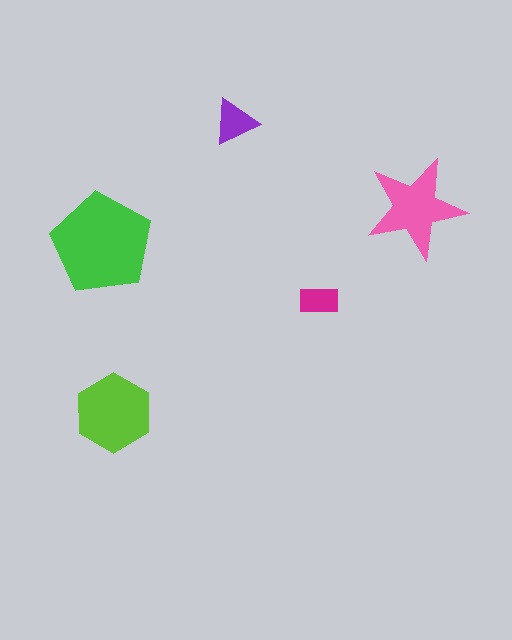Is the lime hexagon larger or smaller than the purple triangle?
Larger.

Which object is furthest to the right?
The pink star is rightmost.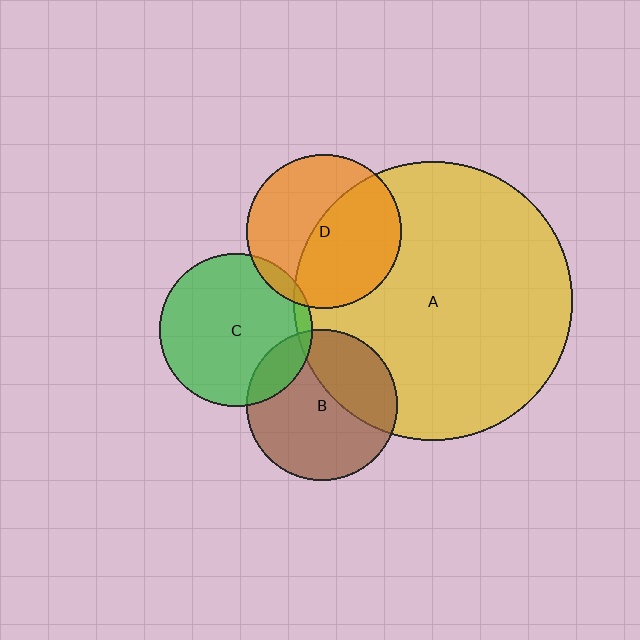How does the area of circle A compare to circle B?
Approximately 3.4 times.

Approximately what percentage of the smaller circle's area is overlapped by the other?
Approximately 35%.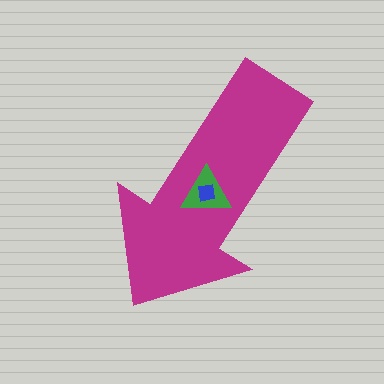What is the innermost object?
The blue square.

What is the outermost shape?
The magenta arrow.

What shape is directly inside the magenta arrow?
The green triangle.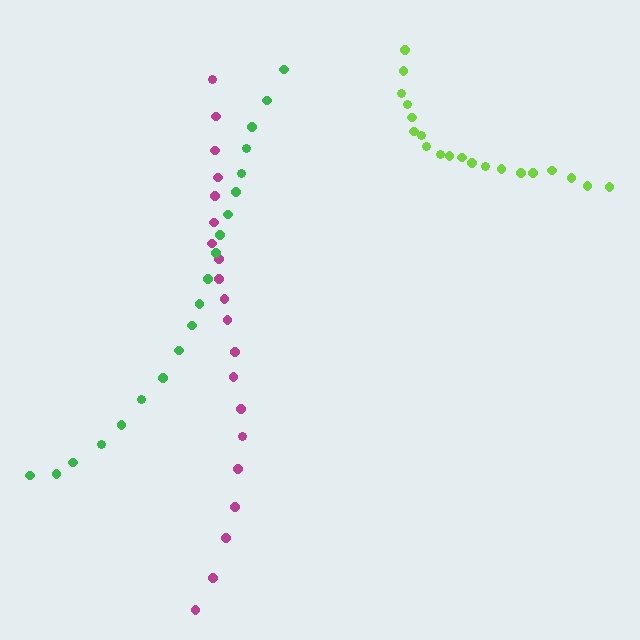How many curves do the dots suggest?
There are 3 distinct paths.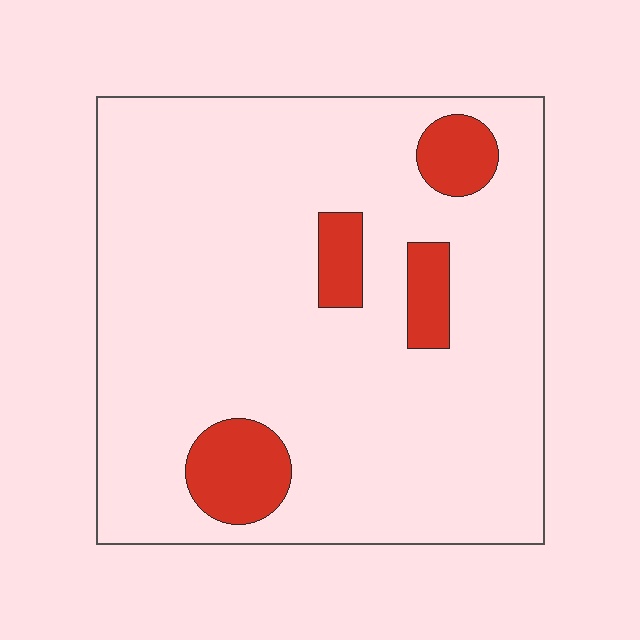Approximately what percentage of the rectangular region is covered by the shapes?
Approximately 10%.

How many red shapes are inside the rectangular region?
4.